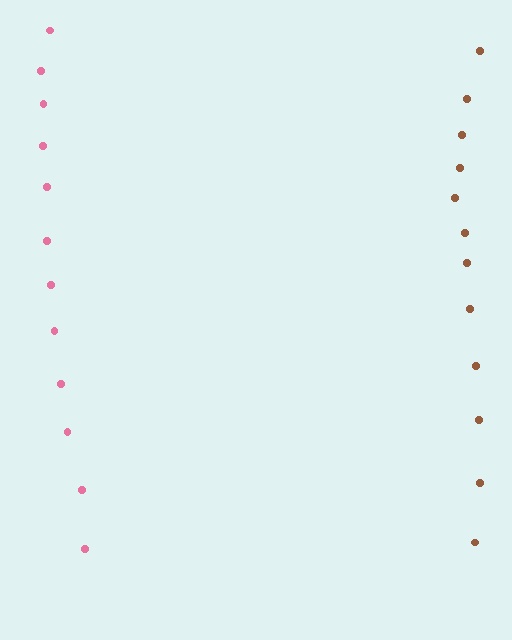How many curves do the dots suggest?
There are 2 distinct paths.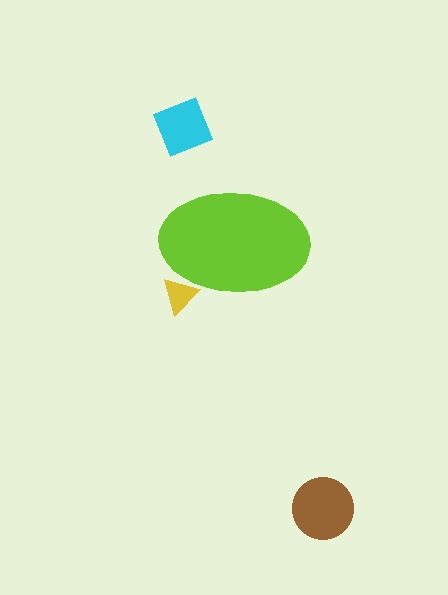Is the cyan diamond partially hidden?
No, the cyan diamond is fully visible.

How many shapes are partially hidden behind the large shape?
1 shape is partially hidden.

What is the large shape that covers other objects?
A lime ellipse.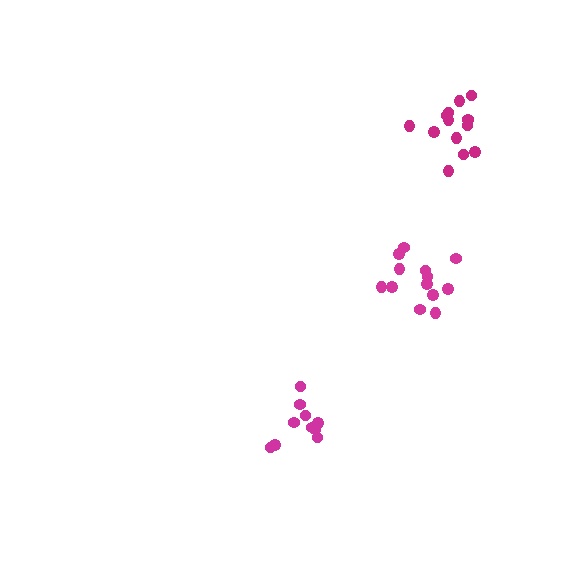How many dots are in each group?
Group 1: 10 dots, Group 2: 13 dots, Group 3: 13 dots (36 total).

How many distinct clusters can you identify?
There are 3 distinct clusters.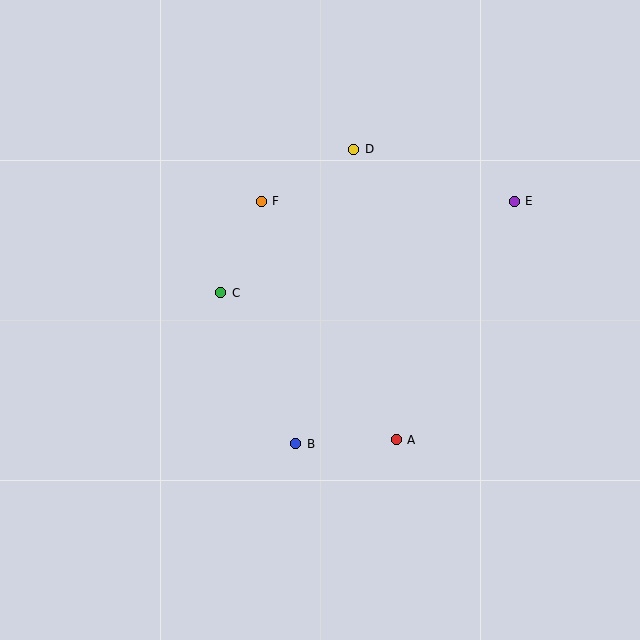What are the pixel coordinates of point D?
Point D is at (354, 149).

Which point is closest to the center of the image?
Point C at (221, 293) is closest to the center.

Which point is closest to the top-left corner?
Point F is closest to the top-left corner.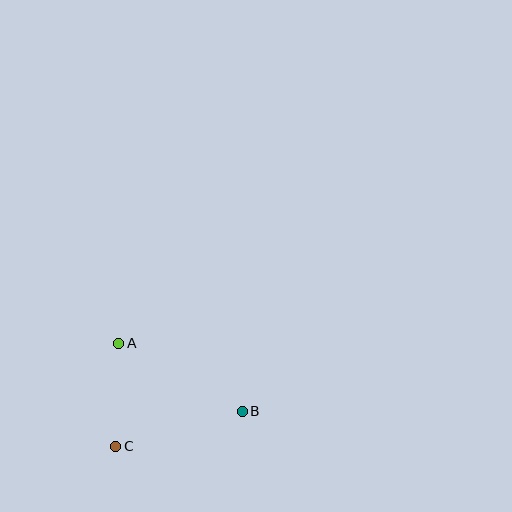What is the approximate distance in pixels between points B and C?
The distance between B and C is approximately 132 pixels.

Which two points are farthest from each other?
Points A and B are farthest from each other.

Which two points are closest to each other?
Points A and C are closest to each other.